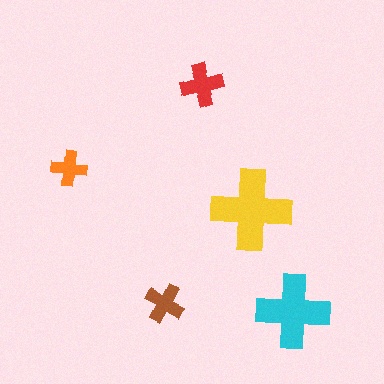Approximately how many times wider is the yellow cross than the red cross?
About 2 times wider.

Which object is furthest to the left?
The orange cross is leftmost.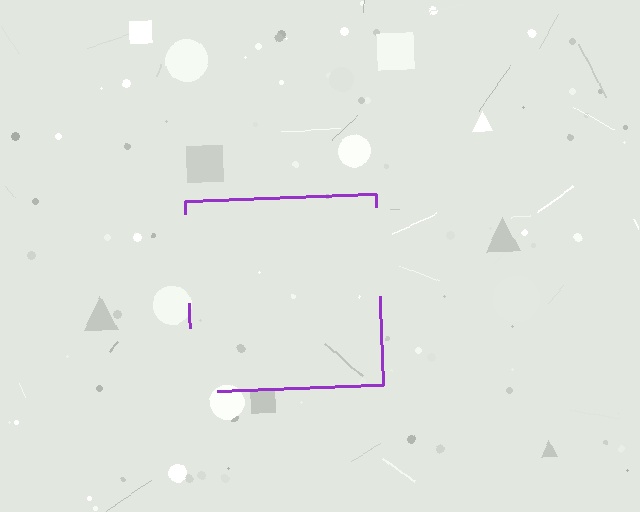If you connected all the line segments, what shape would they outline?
They would outline a square.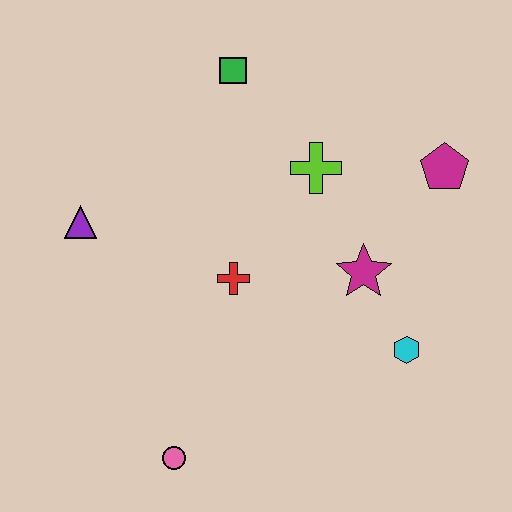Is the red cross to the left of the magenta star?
Yes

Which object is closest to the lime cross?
The magenta star is closest to the lime cross.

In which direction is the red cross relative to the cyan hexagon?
The red cross is to the left of the cyan hexagon.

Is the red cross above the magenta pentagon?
No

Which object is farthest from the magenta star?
The purple triangle is farthest from the magenta star.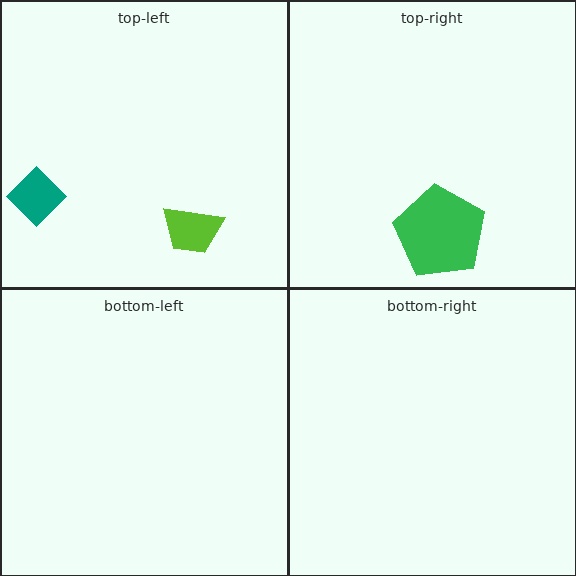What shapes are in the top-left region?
The teal diamond, the lime trapezoid.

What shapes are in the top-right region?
The green pentagon.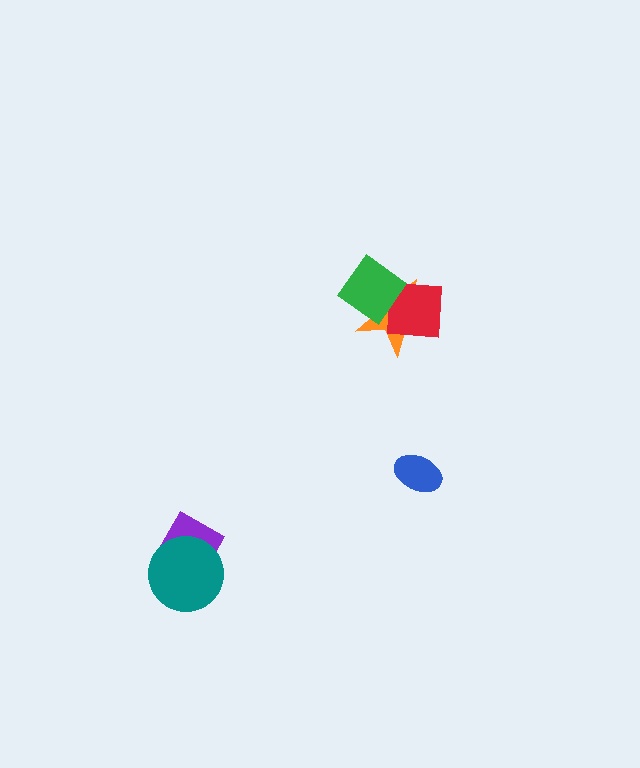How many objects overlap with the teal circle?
1 object overlaps with the teal circle.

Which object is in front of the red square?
The green diamond is in front of the red square.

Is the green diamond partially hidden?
No, no other shape covers it.